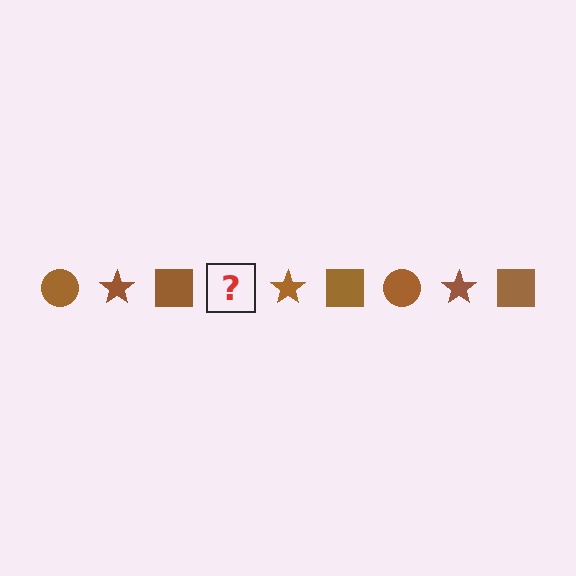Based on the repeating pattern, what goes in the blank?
The blank should be a brown circle.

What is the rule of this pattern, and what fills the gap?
The rule is that the pattern cycles through circle, star, square shapes in brown. The gap should be filled with a brown circle.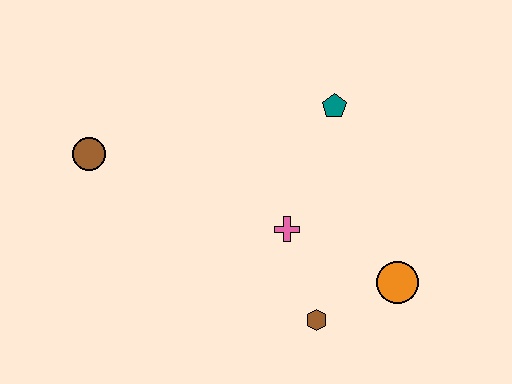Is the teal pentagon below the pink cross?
No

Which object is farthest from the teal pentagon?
The brown circle is farthest from the teal pentagon.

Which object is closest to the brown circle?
The pink cross is closest to the brown circle.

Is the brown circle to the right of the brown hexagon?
No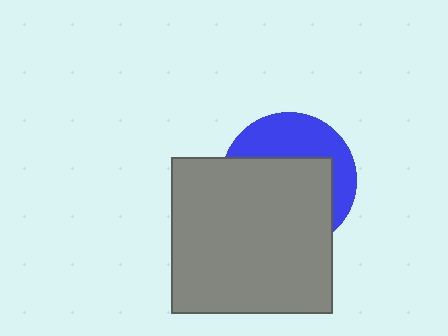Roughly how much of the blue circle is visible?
A small part of it is visible (roughly 38%).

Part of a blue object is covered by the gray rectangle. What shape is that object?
It is a circle.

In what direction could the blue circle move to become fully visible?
The blue circle could move up. That would shift it out from behind the gray rectangle entirely.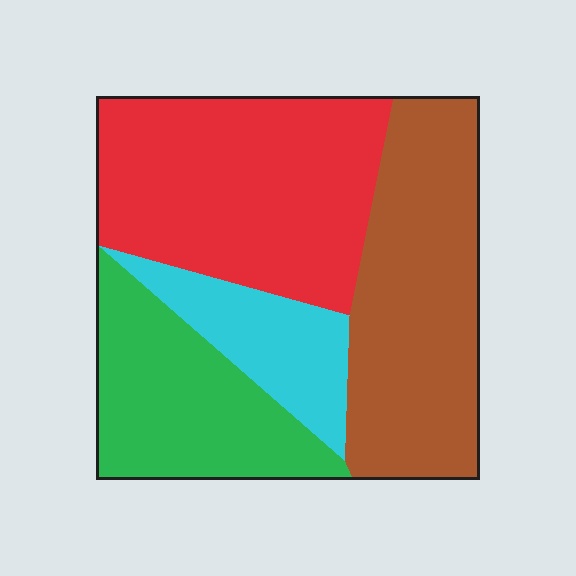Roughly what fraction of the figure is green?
Green covers roughly 20% of the figure.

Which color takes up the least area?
Cyan, at roughly 15%.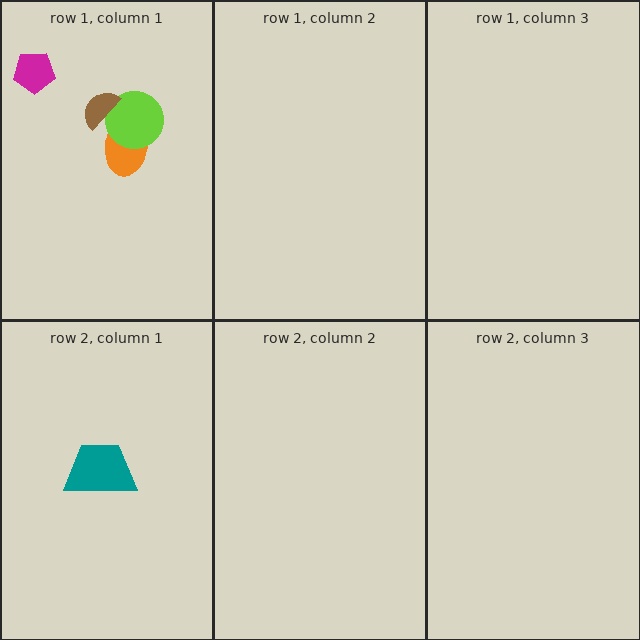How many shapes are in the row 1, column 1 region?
4.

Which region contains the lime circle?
The row 1, column 1 region.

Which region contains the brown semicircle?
The row 1, column 1 region.